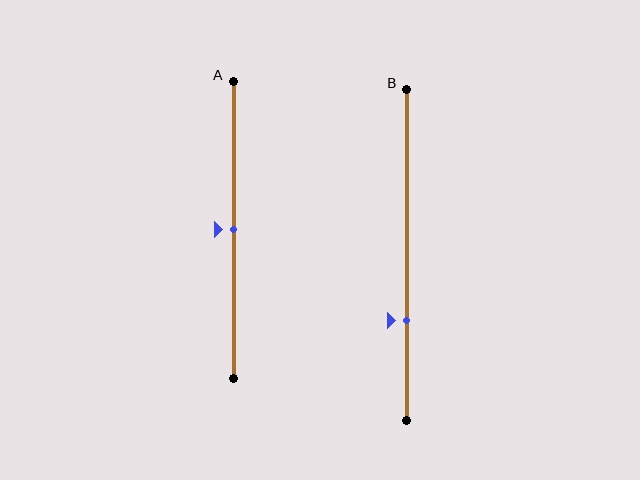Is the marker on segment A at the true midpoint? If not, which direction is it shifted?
Yes, the marker on segment A is at the true midpoint.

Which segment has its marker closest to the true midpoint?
Segment A has its marker closest to the true midpoint.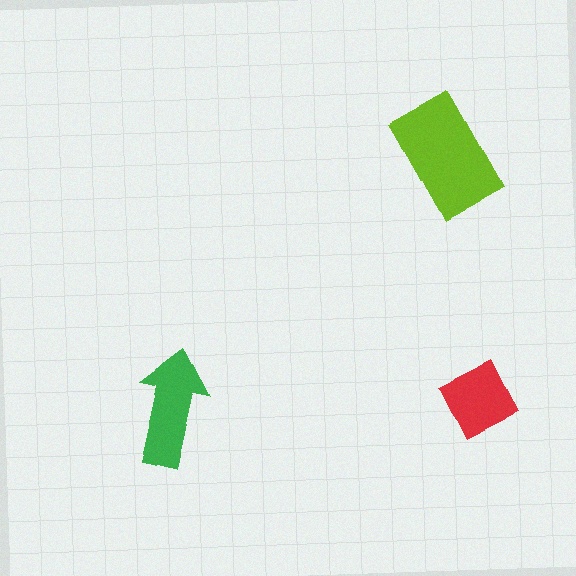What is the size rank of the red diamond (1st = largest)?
3rd.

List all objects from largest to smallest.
The lime rectangle, the green arrow, the red diamond.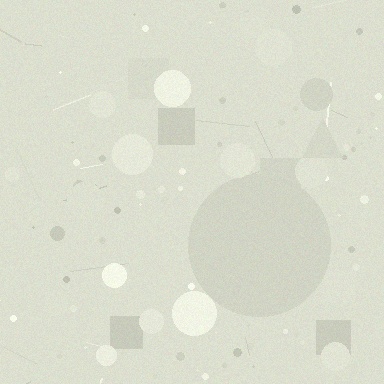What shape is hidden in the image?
A circle is hidden in the image.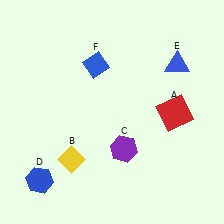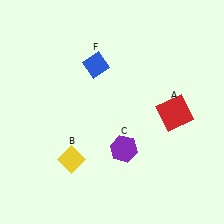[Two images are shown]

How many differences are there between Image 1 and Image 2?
There are 2 differences between the two images.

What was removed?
The blue triangle (E), the blue hexagon (D) were removed in Image 2.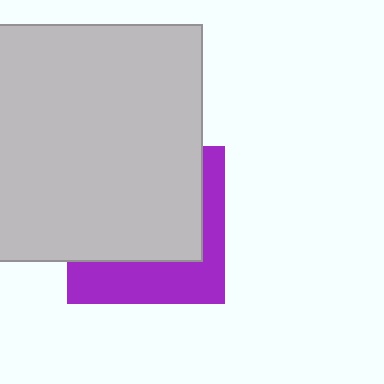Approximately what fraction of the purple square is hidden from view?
Roughly 63% of the purple square is hidden behind the light gray square.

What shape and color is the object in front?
The object in front is a light gray square.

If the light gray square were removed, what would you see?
You would see the complete purple square.